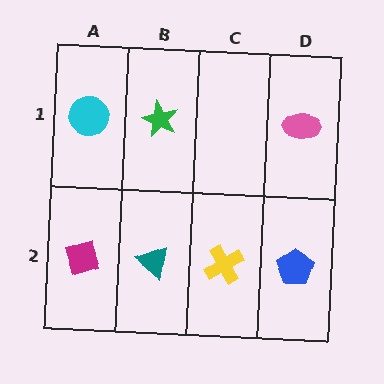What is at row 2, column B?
A teal triangle.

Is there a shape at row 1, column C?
No, that cell is empty.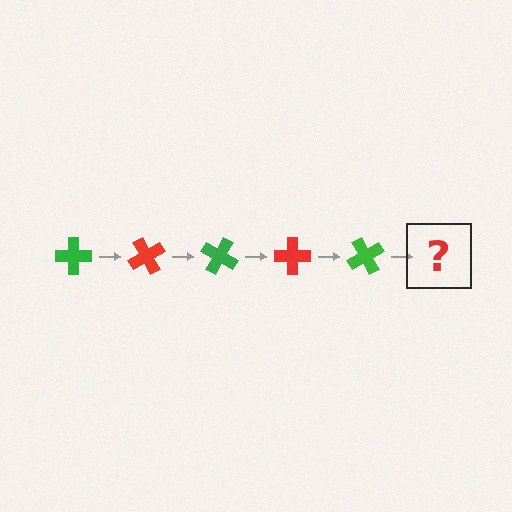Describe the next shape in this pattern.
It should be a red cross, rotated 300 degrees from the start.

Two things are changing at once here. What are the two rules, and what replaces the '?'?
The two rules are that it rotates 60 degrees each step and the color cycles through green and red. The '?' should be a red cross, rotated 300 degrees from the start.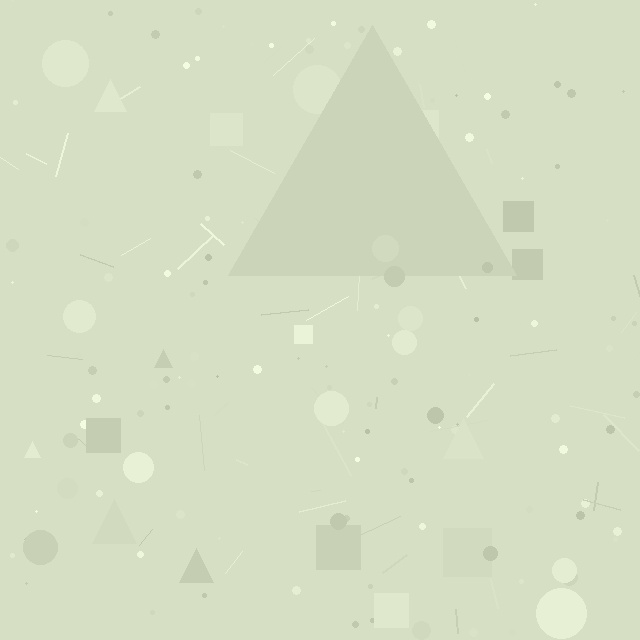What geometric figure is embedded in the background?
A triangle is embedded in the background.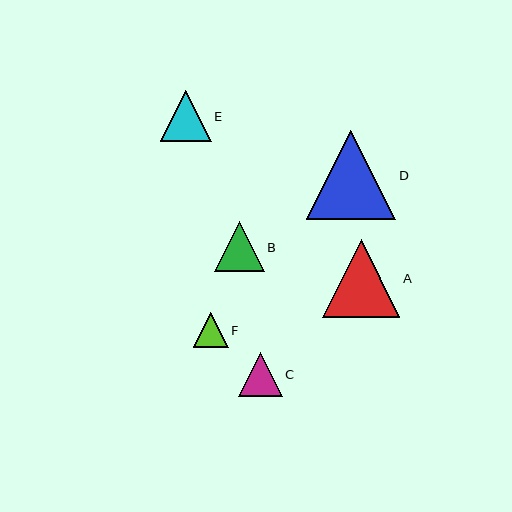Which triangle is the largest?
Triangle D is the largest with a size of approximately 90 pixels.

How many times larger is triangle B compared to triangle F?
Triangle B is approximately 1.4 times the size of triangle F.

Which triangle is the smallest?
Triangle F is the smallest with a size of approximately 35 pixels.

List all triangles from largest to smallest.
From largest to smallest: D, A, E, B, C, F.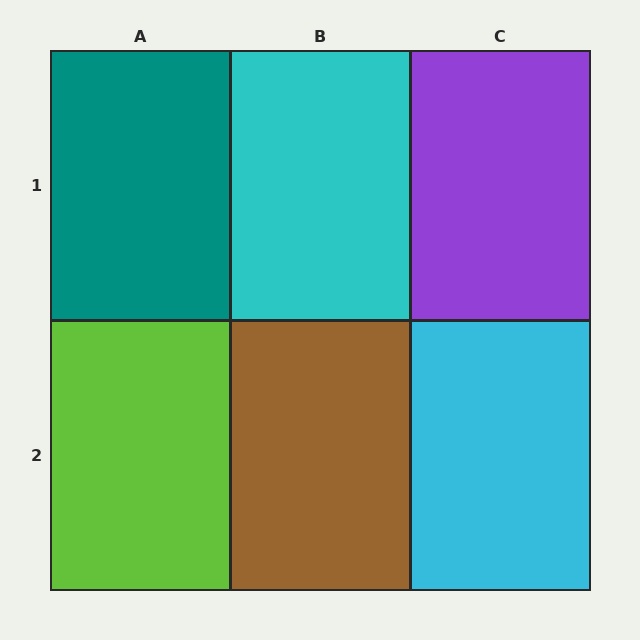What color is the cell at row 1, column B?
Cyan.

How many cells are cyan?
2 cells are cyan.